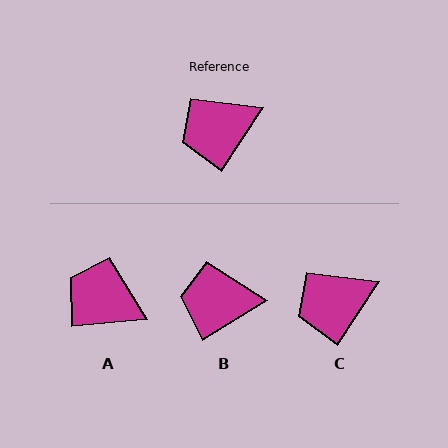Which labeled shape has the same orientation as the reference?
C.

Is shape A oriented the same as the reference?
No, it is off by about 52 degrees.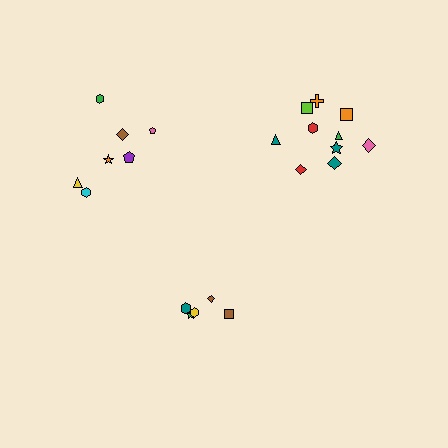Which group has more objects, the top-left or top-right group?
The top-right group.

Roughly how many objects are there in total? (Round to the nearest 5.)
Roughly 20 objects in total.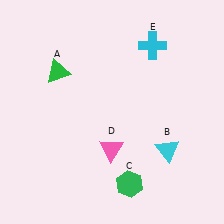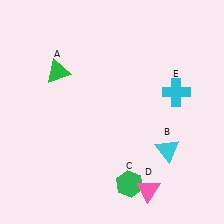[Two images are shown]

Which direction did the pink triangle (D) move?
The pink triangle (D) moved down.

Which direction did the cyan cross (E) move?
The cyan cross (E) moved down.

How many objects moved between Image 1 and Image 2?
2 objects moved between the two images.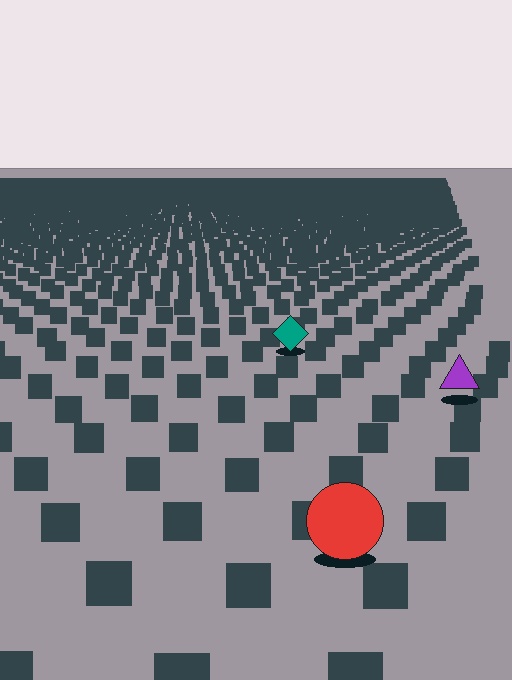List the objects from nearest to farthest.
From nearest to farthest: the red circle, the purple triangle, the teal diamond.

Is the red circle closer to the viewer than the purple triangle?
Yes. The red circle is closer — you can tell from the texture gradient: the ground texture is coarser near it.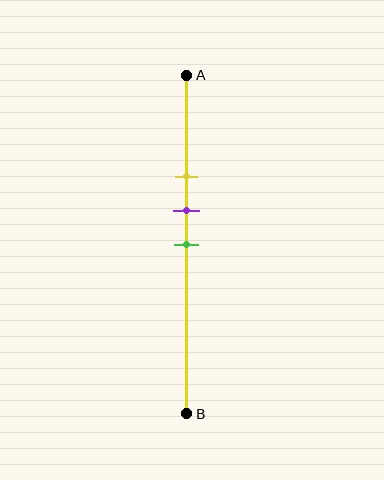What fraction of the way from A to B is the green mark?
The green mark is approximately 50% (0.5) of the way from A to B.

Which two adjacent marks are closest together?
The purple and green marks are the closest adjacent pair.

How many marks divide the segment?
There are 3 marks dividing the segment.